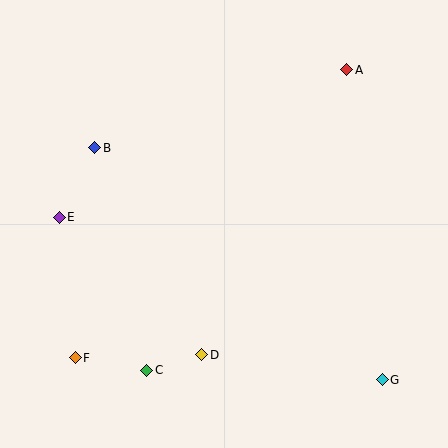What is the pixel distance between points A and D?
The distance between A and D is 320 pixels.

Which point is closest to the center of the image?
Point D at (202, 355) is closest to the center.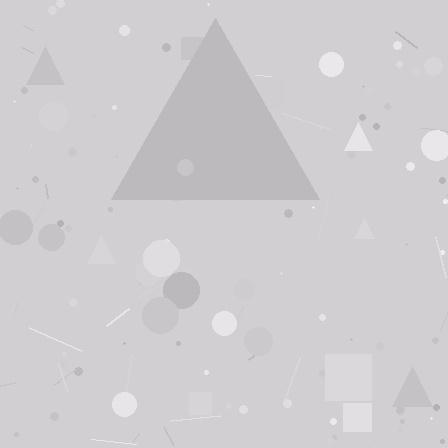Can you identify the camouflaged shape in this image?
The camouflaged shape is a triangle.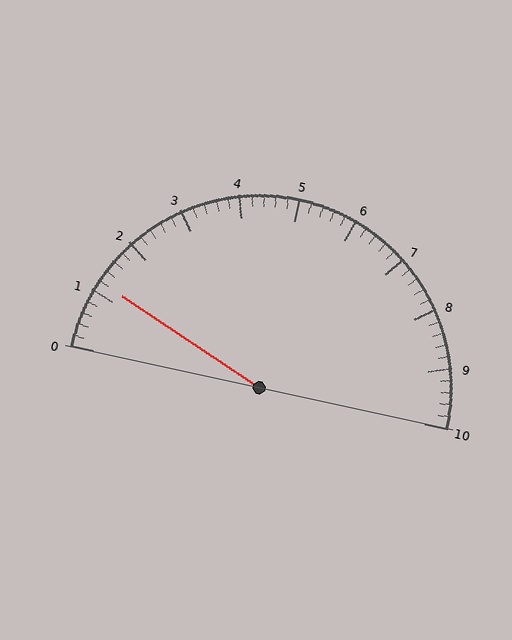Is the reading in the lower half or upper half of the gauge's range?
The reading is in the lower half of the range (0 to 10).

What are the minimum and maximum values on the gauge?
The gauge ranges from 0 to 10.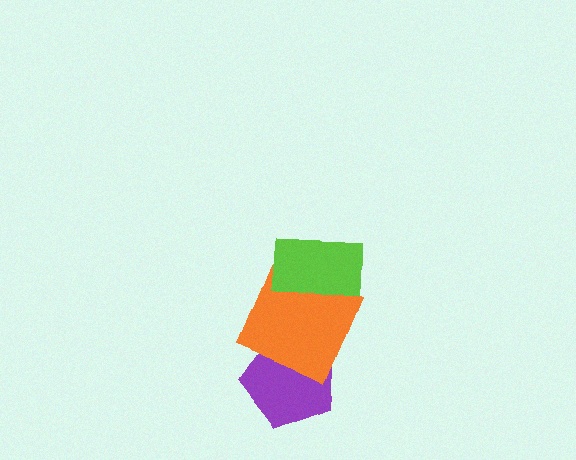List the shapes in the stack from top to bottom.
From top to bottom: the lime rectangle, the orange square, the purple pentagon.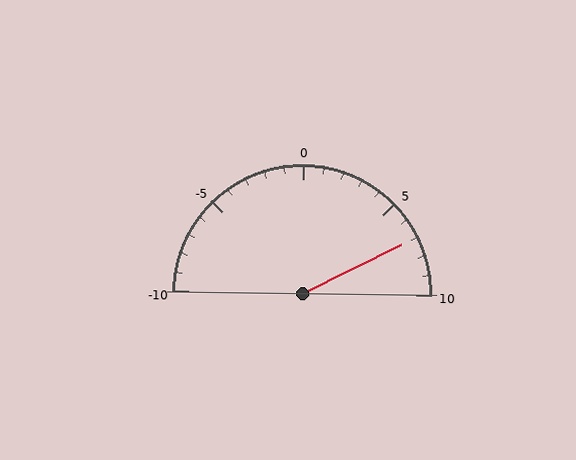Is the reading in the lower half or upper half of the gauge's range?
The reading is in the upper half of the range (-10 to 10).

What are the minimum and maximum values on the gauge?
The gauge ranges from -10 to 10.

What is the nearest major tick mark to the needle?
The nearest major tick mark is 5.